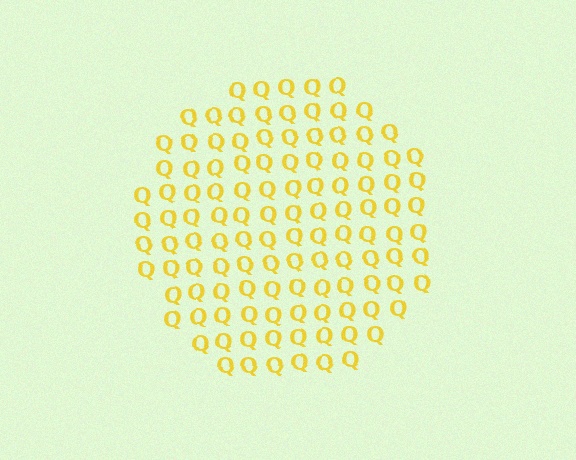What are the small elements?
The small elements are letter Q's.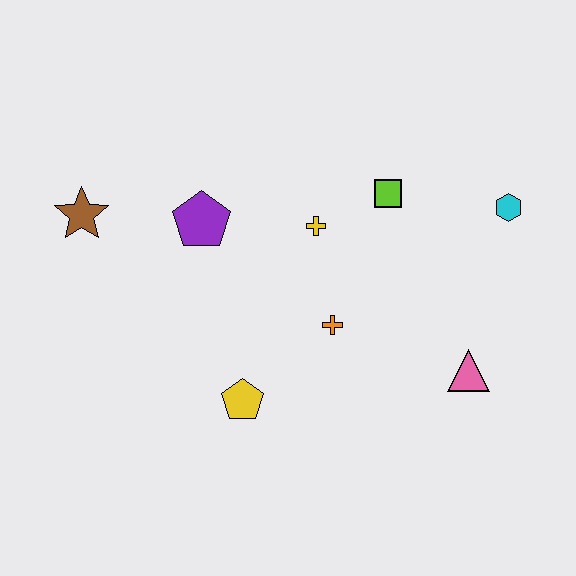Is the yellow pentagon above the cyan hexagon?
No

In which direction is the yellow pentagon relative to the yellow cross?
The yellow pentagon is below the yellow cross.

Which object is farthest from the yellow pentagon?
The cyan hexagon is farthest from the yellow pentagon.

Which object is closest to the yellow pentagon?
The orange cross is closest to the yellow pentagon.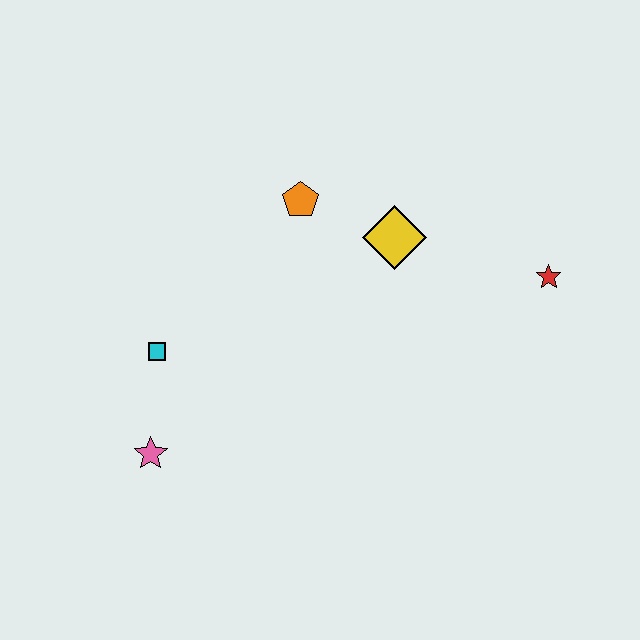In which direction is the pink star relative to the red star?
The pink star is to the left of the red star.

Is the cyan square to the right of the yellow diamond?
No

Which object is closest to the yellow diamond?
The orange pentagon is closest to the yellow diamond.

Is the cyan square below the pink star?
No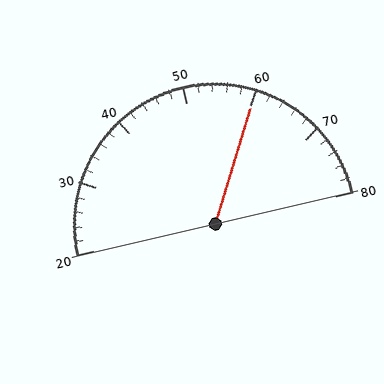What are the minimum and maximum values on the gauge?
The gauge ranges from 20 to 80.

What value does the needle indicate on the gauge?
The needle indicates approximately 60.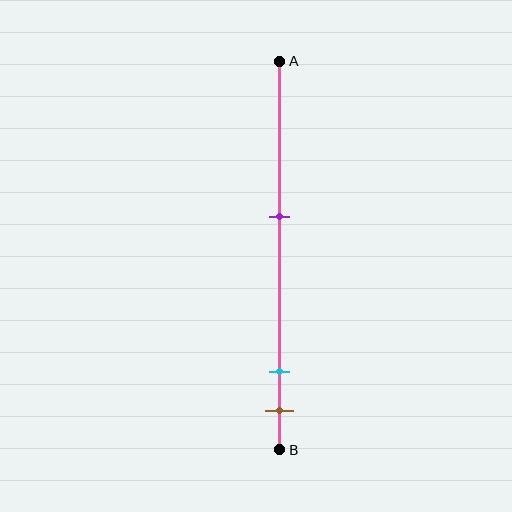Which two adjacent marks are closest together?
The cyan and brown marks are the closest adjacent pair.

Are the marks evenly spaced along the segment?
No, the marks are not evenly spaced.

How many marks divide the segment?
There are 3 marks dividing the segment.